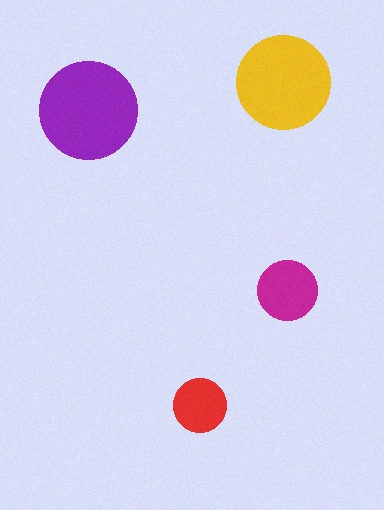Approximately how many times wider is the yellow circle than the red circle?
About 2 times wider.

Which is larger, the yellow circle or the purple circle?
The purple one.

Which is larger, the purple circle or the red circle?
The purple one.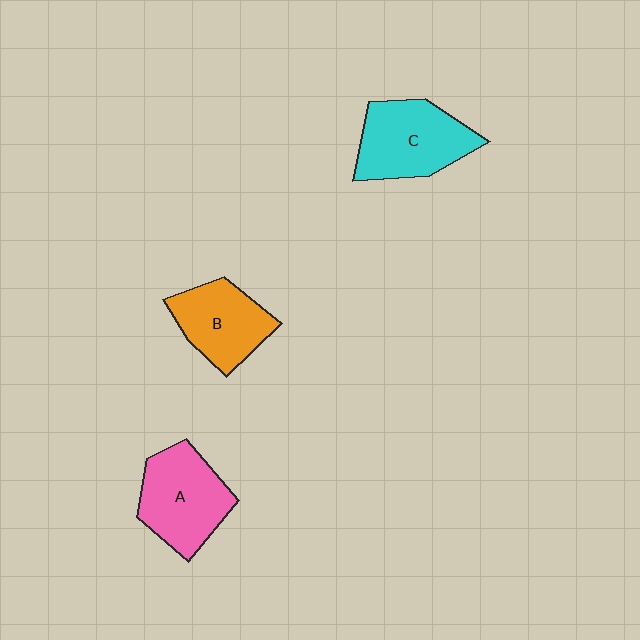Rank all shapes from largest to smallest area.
From largest to smallest: C (cyan), A (pink), B (orange).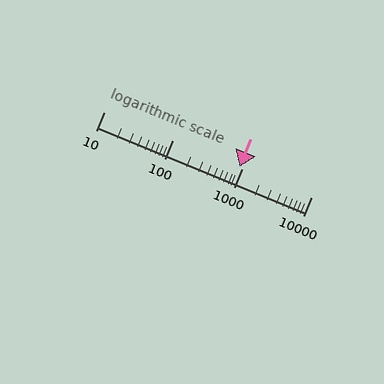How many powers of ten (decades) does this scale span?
The scale spans 3 decades, from 10 to 10000.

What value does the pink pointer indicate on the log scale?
The pointer indicates approximately 920.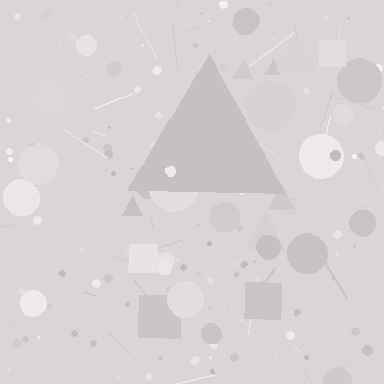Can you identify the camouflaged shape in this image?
The camouflaged shape is a triangle.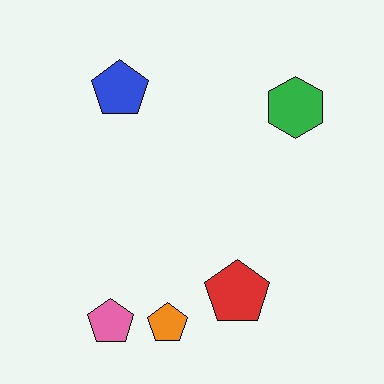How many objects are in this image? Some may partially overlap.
There are 5 objects.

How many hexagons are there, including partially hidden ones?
There is 1 hexagon.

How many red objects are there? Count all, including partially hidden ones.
There is 1 red object.